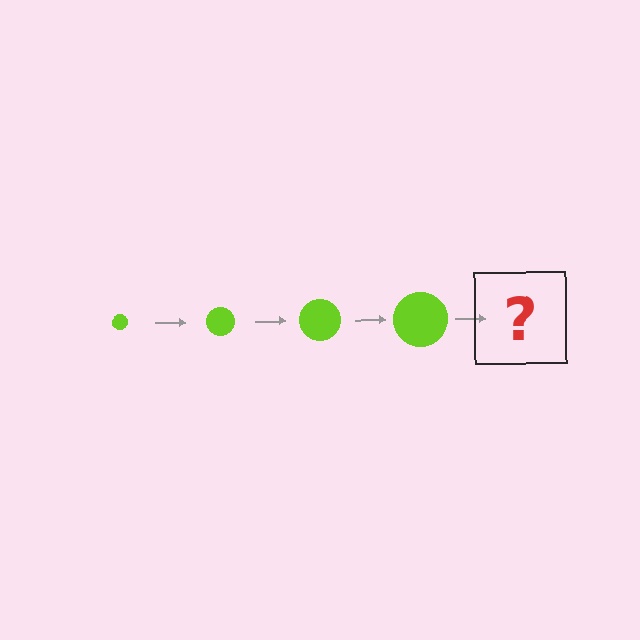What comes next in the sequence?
The next element should be a lime circle, larger than the previous one.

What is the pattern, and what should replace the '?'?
The pattern is that the circle gets progressively larger each step. The '?' should be a lime circle, larger than the previous one.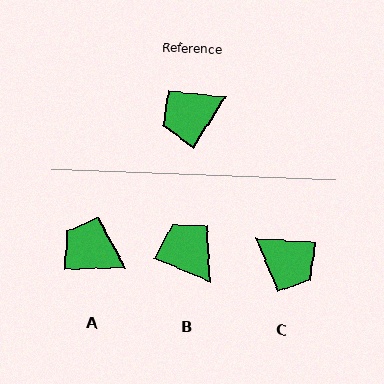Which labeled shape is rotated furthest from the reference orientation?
C, about 119 degrees away.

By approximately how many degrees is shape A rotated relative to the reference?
Approximately 56 degrees clockwise.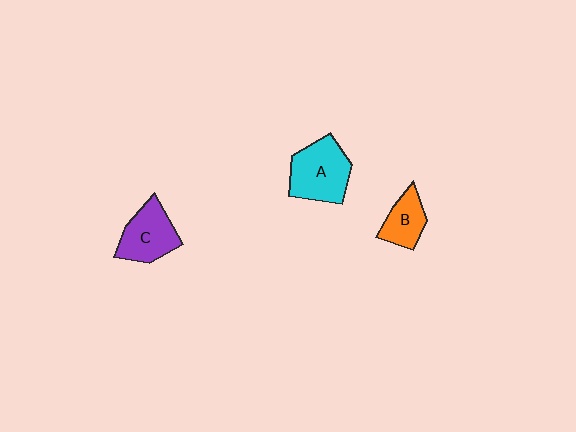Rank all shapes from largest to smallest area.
From largest to smallest: A (cyan), C (purple), B (orange).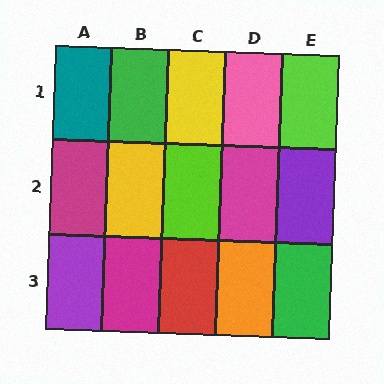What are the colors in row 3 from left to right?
Purple, magenta, red, orange, green.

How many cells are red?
1 cell is red.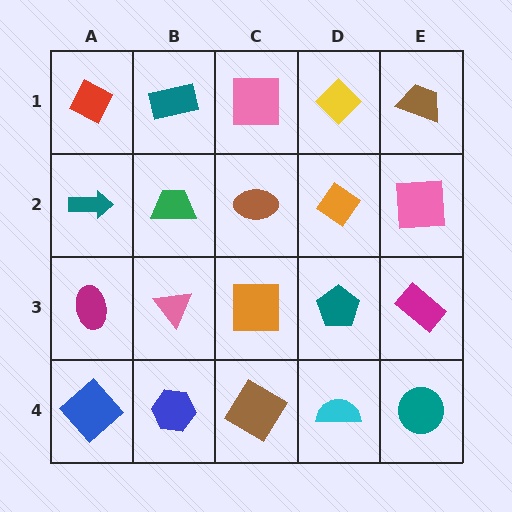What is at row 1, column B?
A teal rectangle.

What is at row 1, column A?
A red diamond.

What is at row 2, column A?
A teal arrow.